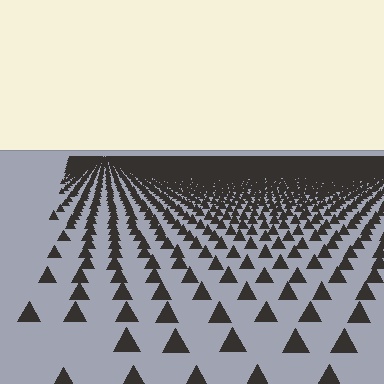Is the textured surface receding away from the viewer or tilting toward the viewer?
The surface is receding away from the viewer. Texture elements get smaller and denser toward the top.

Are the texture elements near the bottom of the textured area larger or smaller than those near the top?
Larger. Near the bottom, elements are closer to the viewer and appear at a bigger on-screen size.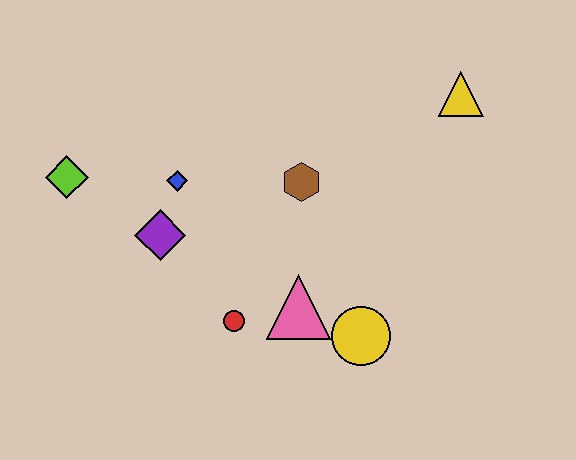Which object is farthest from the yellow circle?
The lime diamond is farthest from the yellow circle.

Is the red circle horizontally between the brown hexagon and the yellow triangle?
No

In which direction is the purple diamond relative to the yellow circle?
The purple diamond is to the left of the yellow circle.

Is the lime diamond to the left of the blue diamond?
Yes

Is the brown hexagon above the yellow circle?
Yes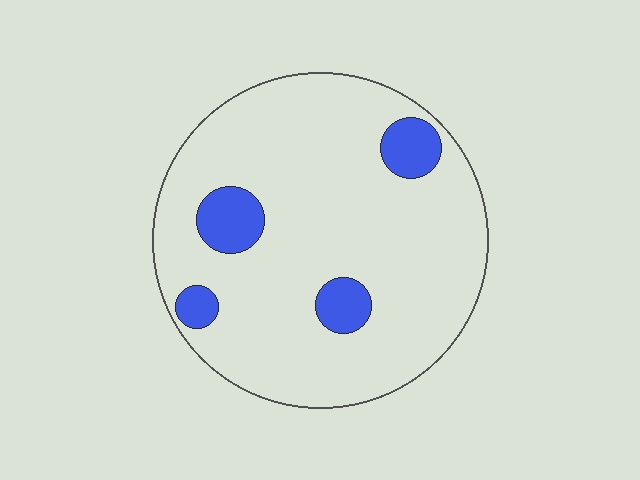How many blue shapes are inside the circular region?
4.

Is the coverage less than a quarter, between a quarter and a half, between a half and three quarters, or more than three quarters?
Less than a quarter.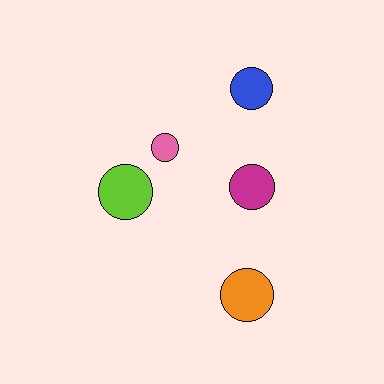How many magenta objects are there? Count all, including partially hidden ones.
There is 1 magenta object.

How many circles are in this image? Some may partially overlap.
There are 5 circles.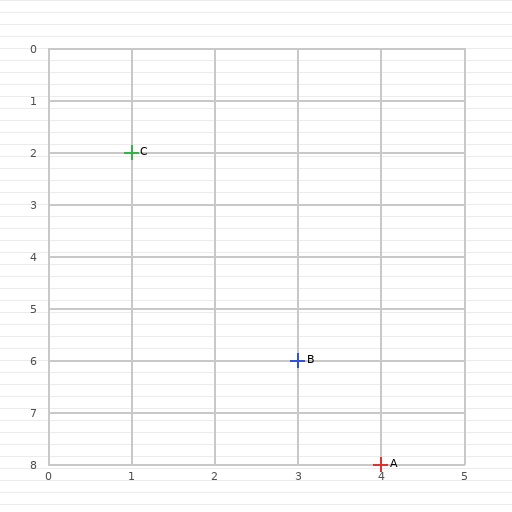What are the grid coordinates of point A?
Point A is at grid coordinates (4, 8).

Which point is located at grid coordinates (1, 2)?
Point C is at (1, 2).